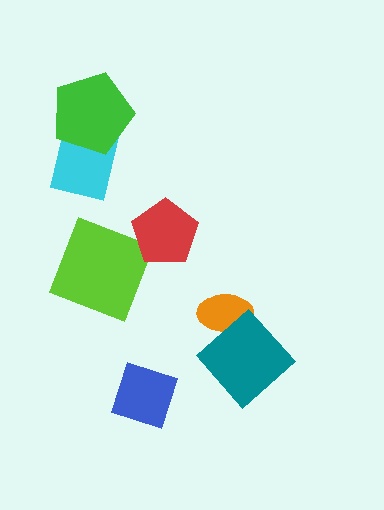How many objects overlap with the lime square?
0 objects overlap with the lime square.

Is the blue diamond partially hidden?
No, no other shape covers it.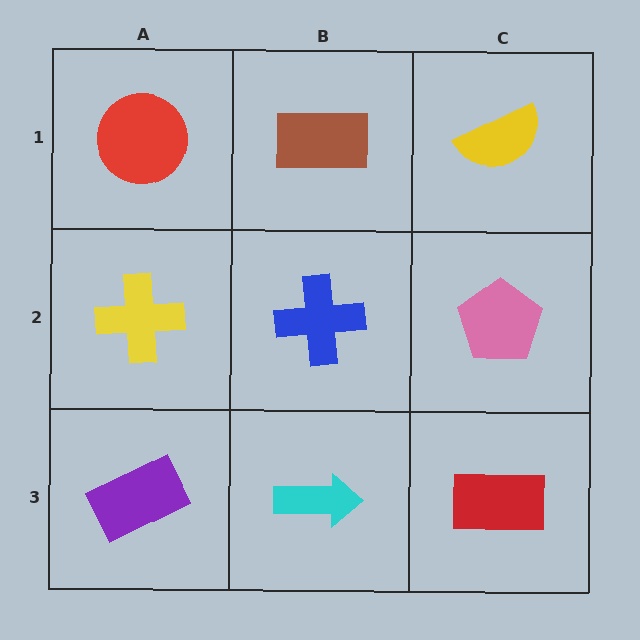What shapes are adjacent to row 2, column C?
A yellow semicircle (row 1, column C), a red rectangle (row 3, column C), a blue cross (row 2, column B).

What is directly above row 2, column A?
A red circle.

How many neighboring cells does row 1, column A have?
2.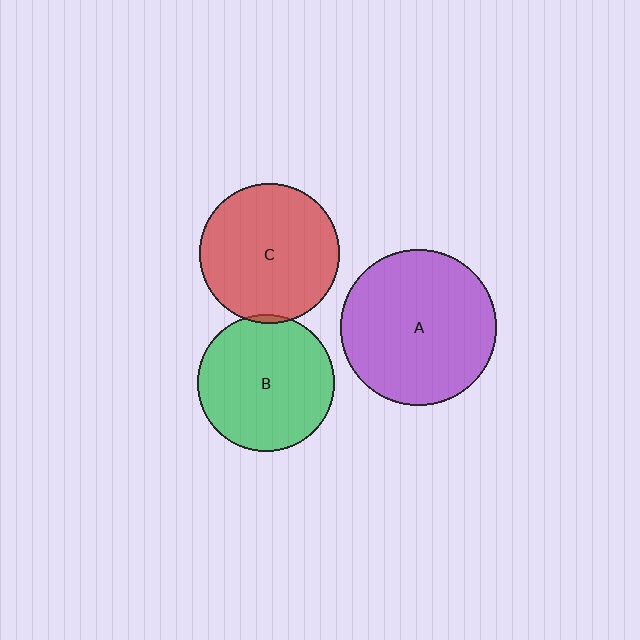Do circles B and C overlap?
Yes.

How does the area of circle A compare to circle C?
Approximately 1.2 times.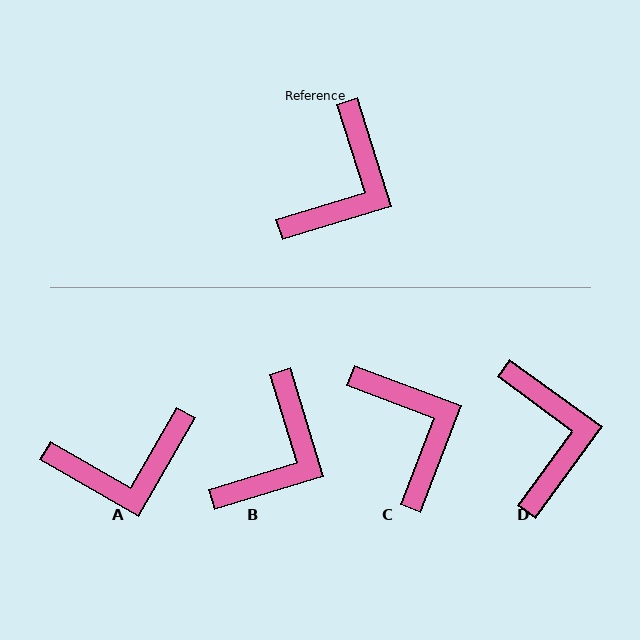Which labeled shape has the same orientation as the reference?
B.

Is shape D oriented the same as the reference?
No, it is off by about 37 degrees.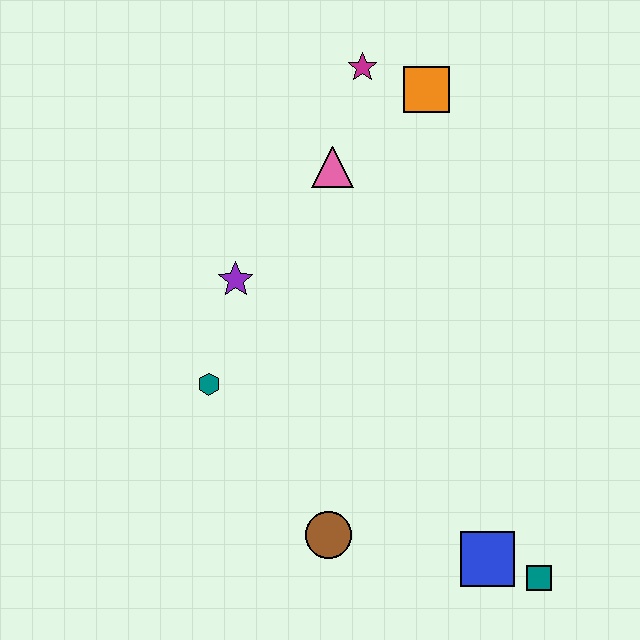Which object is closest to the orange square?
The magenta star is closest to the orange square.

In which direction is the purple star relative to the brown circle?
The purple star is above the brown circle.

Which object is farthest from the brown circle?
The magenta star is farthest from the brown circle.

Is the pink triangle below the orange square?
Yes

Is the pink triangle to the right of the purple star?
Yes